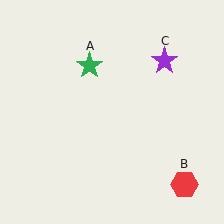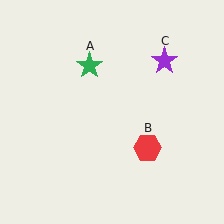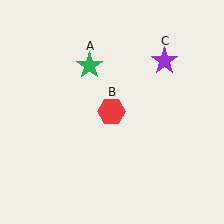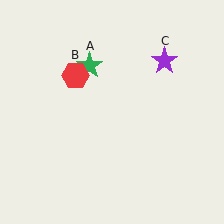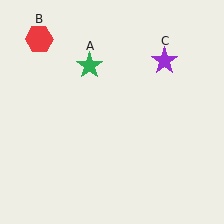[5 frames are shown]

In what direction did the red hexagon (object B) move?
The red hexagon (object B) moved up and to the left.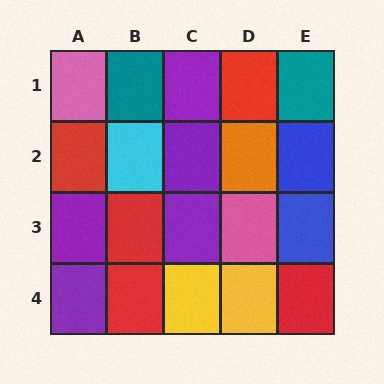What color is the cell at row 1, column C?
Purple.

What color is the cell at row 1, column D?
Red.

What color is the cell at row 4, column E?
Red.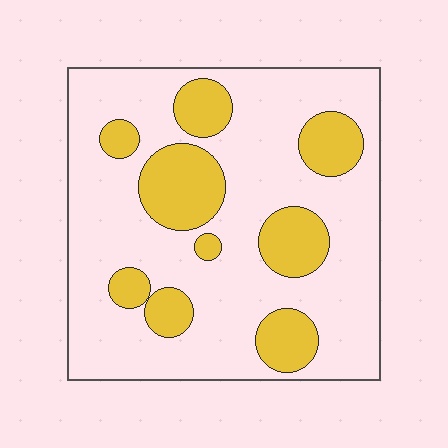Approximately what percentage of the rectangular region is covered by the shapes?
Approximately 25%.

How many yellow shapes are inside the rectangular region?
9.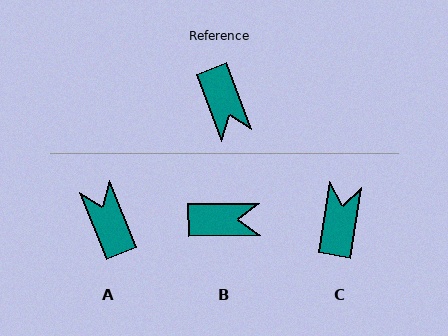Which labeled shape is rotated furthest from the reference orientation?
A, about 179 degrees away.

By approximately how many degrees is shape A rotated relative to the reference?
Approximately 179 degrees clockwise.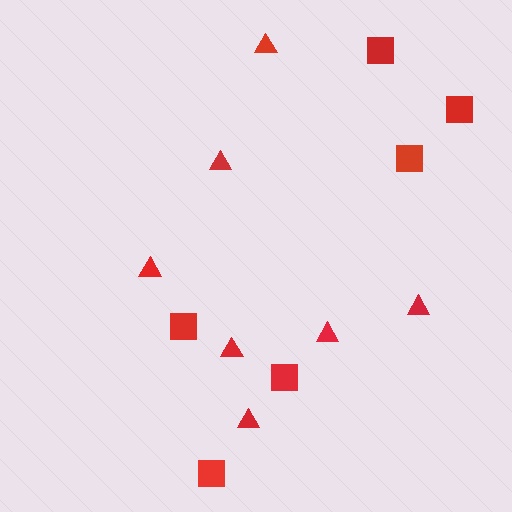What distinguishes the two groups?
There are 2 groups: one group of squares (6) and one group of triangles (7).